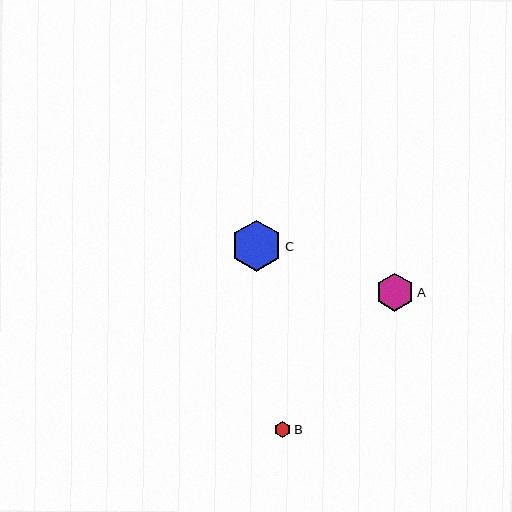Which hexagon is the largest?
Hexagon C is the largest with a size of approximately 51 pixels.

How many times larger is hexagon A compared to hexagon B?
Hexagon A is approximately 2.3 times the size of hexagon B.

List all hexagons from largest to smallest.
From largest to smallest: C, A, B.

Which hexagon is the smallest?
Hexagon B is the smallest with a size of approximately 16 pixels.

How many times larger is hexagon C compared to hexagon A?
Hexagon C is approximately 1.3 times the size of hexagon A.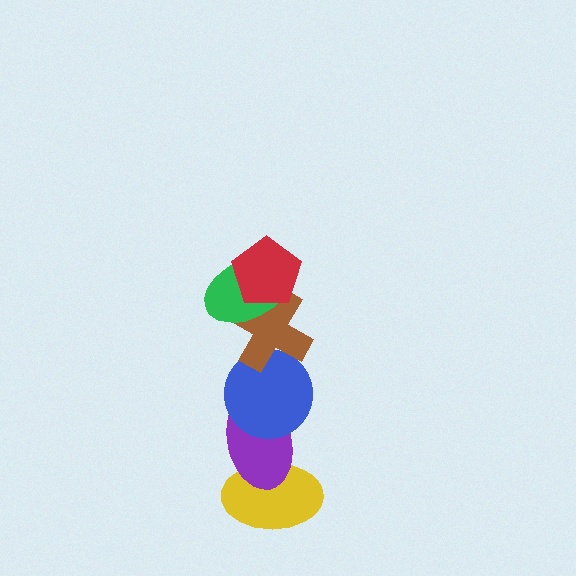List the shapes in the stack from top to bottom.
From top to bottom: the red pentagon, the green ellipse, the brown cross, the blue circle, the purple ellipse, the yellow ellipse.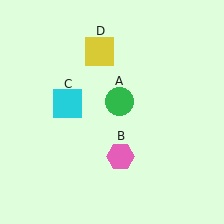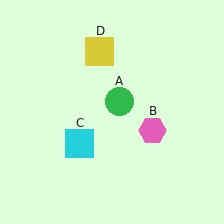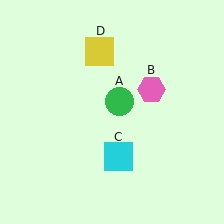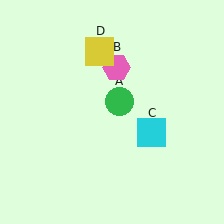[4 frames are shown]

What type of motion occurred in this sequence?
The pink hexagon (object B), cyan square (object C) rotated counterclockwise around the center of the scene.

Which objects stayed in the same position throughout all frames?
Green circle (object A) and yellow square (object D) remained stationary.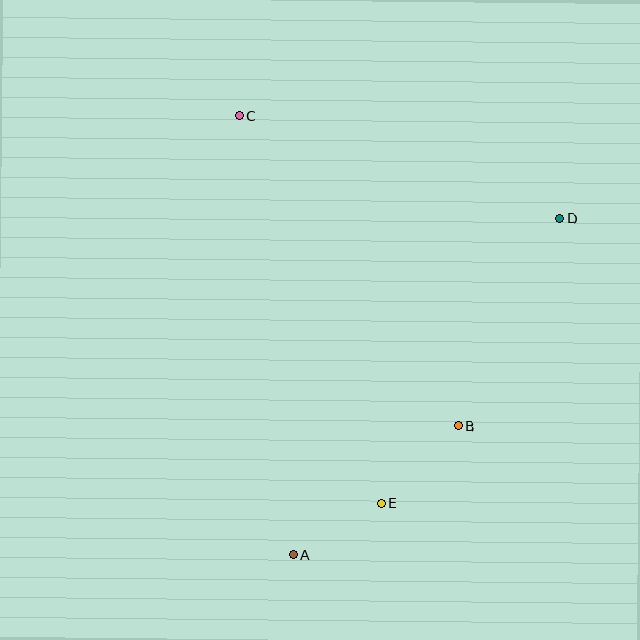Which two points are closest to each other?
Points A and E are closest to each other.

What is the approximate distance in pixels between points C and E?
The distance between C and E is approximately 412 pixels.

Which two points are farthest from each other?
Points A and C are farthest from each other.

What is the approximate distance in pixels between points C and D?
The distance between C and D is approximately 337 pixels.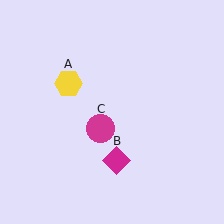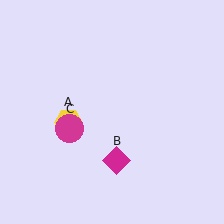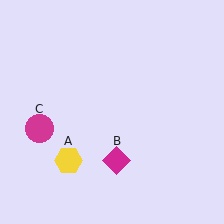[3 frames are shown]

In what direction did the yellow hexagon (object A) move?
The yellow hexagon (object A) moved down.